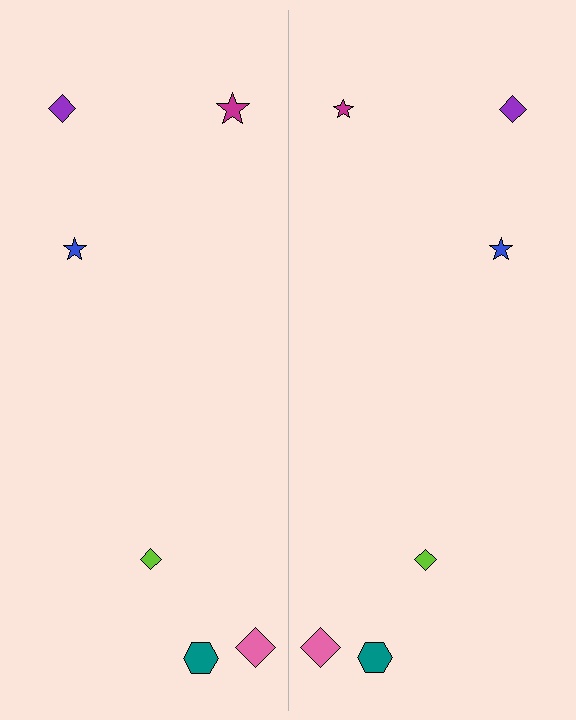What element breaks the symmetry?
The magenta star on the right side has a different size than its mirror counterpart.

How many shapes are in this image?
There are 12 shapes in this image.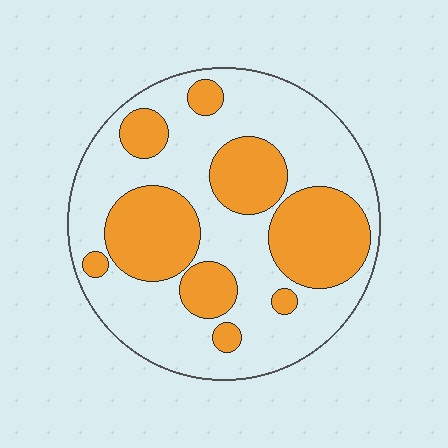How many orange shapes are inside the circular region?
9.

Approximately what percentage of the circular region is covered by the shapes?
Approximately 35%.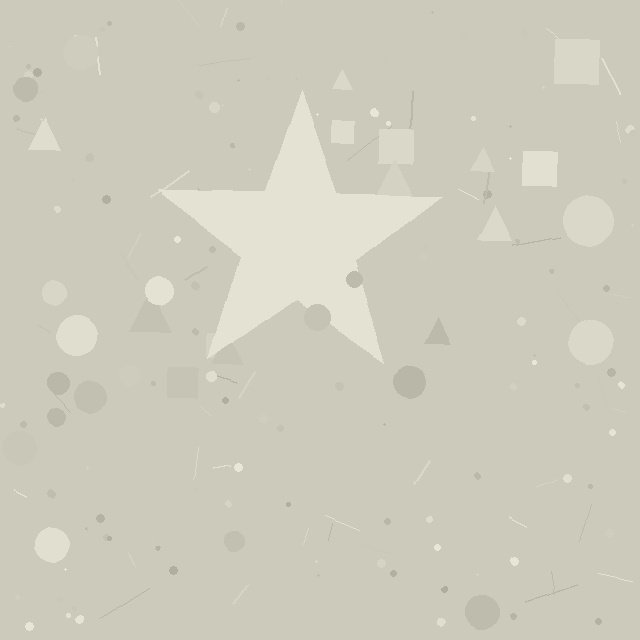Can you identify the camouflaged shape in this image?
The camouflaged shape is a star.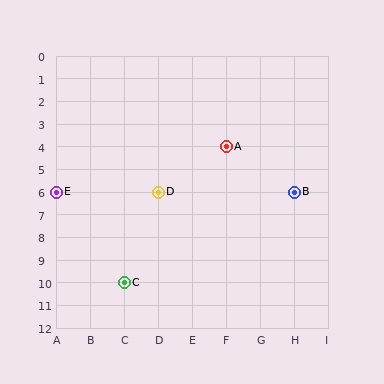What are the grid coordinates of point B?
Point B is at grid coordinates (H, 6).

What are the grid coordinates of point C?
Point C is at grid coordinates (C, 10).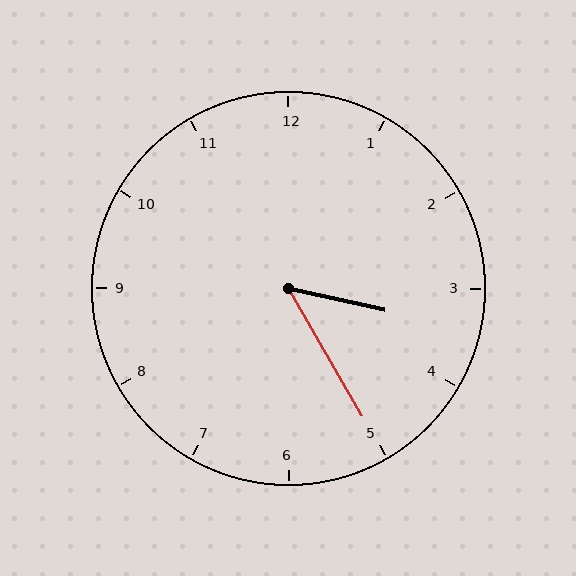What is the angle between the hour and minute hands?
Approximately 48 degrees.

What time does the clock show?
3:25.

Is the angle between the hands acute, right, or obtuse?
It is acute.